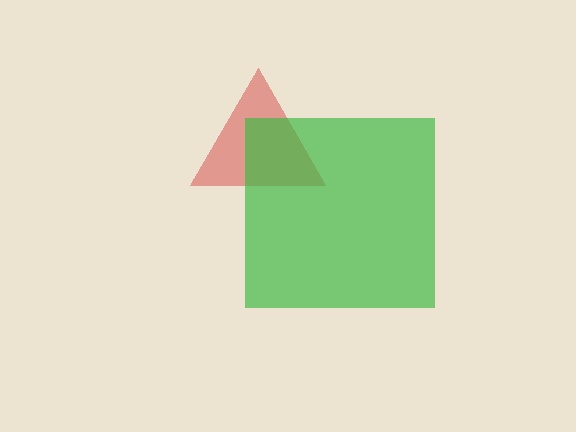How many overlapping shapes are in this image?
There are 2 overlapping shapes in the image.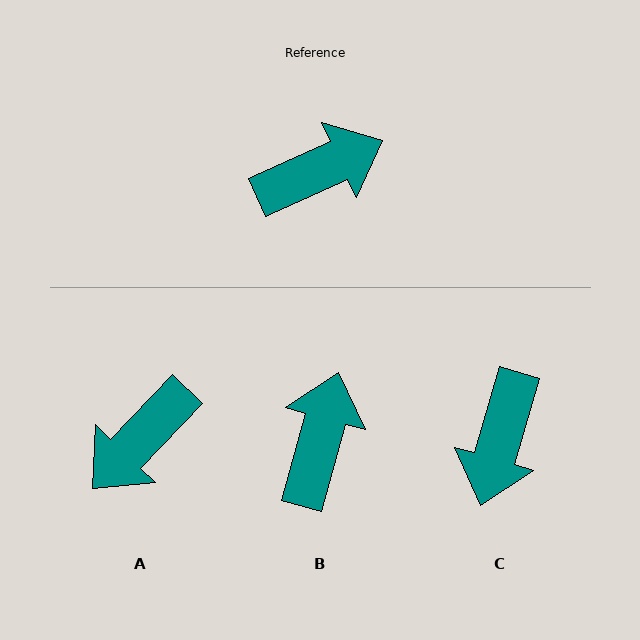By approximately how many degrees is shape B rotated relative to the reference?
Approximately 50 degrees counter-clockwise.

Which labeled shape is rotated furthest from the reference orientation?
A, about 158 degrees away.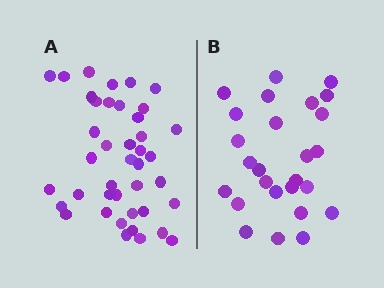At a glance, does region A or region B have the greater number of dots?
Region A (the left region) has more dots.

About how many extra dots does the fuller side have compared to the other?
Region A has approximately 15 more dots than region B.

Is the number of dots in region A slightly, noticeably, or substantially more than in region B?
Region A has substantially more. The ratio is roughly 1.6 to 1.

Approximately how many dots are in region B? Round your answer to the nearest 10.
About 30 dots. (The exact count is 26, which rounds to 30.)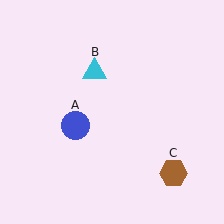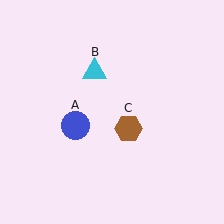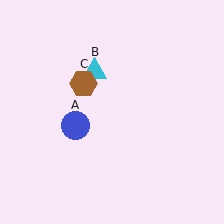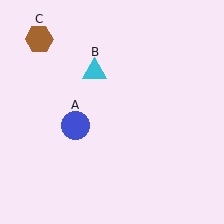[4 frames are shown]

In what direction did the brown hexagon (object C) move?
The brown hexagon (object C) moved up and to the left.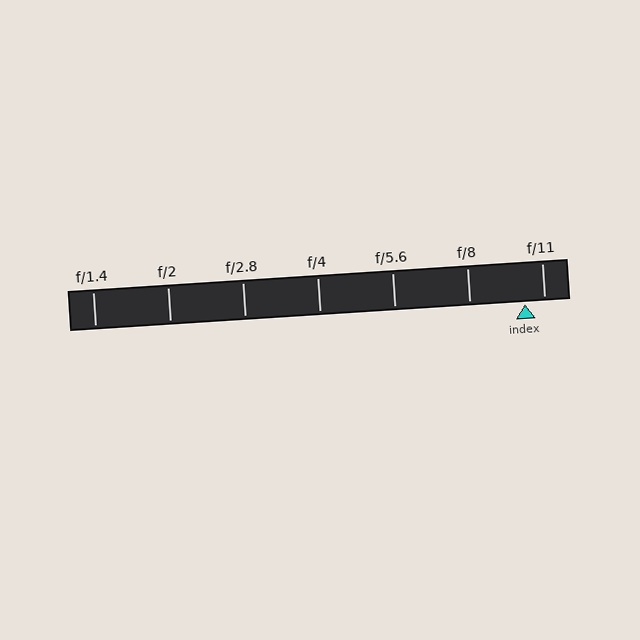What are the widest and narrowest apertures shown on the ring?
The widest aperture shown is f/1.4 and the narrowest is f/11.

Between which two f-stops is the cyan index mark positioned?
The index mark is between f/8 and f/11.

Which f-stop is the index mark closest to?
The index mark is closest to f/11.